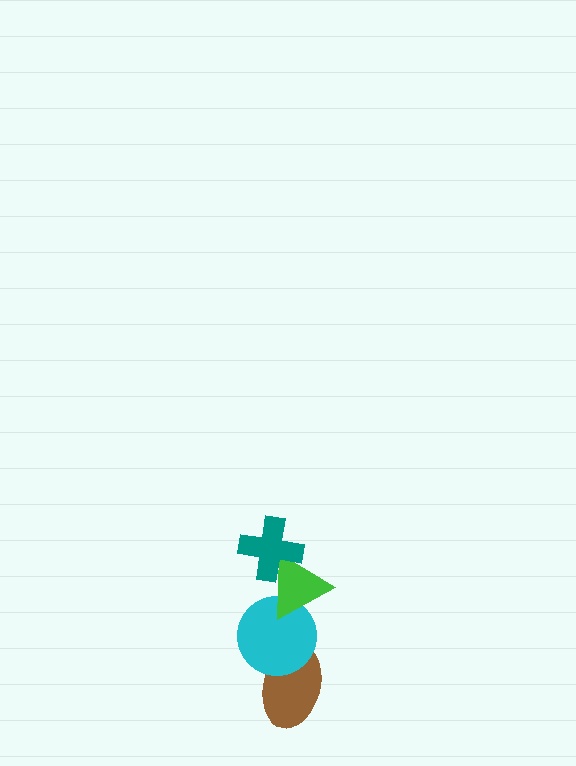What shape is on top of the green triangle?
The teal cross is on top of the green triangle.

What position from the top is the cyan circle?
The cyan circle is 3rd from the top.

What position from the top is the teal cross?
The teal cross is 1st from the top.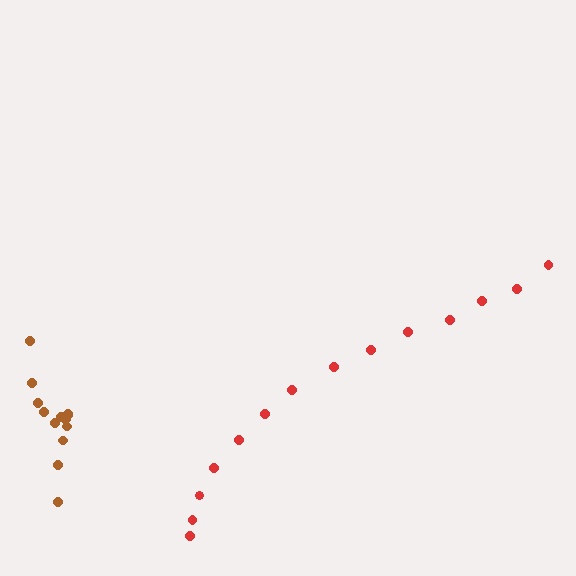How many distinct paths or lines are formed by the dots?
There are 2 distinct paths.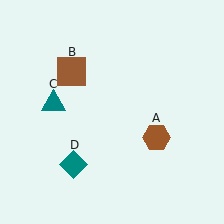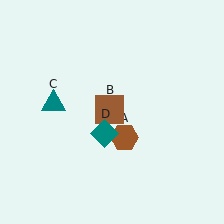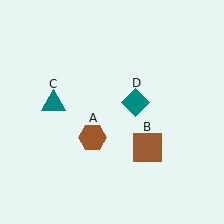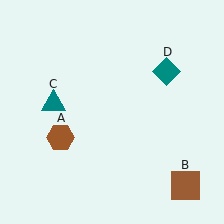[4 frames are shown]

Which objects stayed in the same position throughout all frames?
Teal triangle (object C) remained stationary.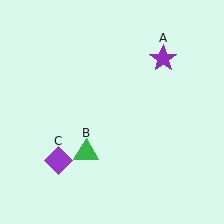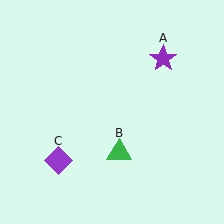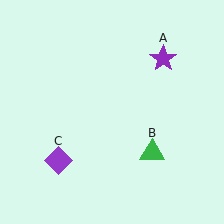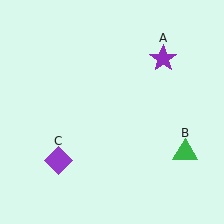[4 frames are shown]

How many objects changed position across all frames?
1 object changed position: green triangle (object B).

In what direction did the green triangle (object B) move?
The green triangle (object B) moved right.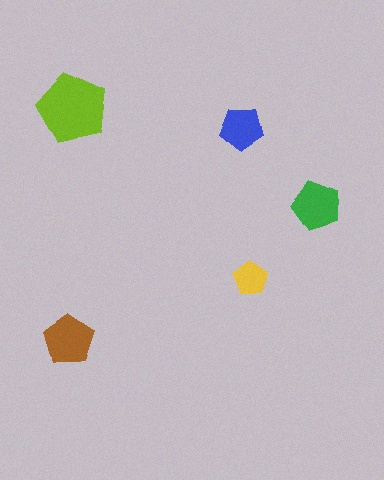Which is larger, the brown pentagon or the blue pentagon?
The brown one.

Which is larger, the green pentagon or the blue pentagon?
The green one.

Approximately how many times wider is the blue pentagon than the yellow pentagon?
About 1.5 times wider.